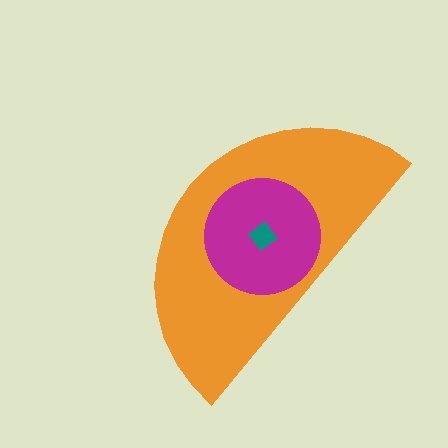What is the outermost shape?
The orange semicircle.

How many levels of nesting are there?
3.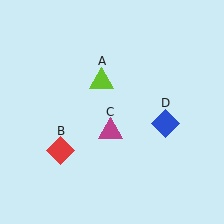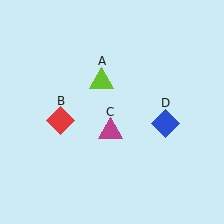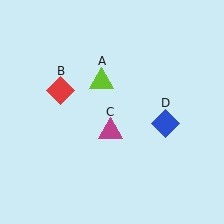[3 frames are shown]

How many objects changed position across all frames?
1 object changed position: red diamond (object B).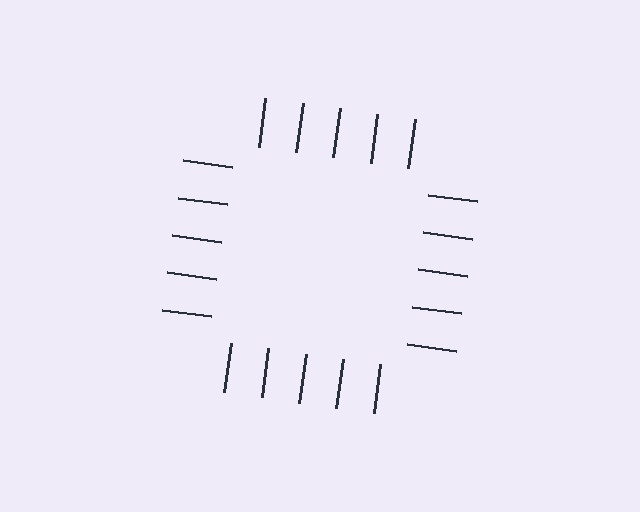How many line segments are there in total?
20 — 5 along each of the 4 edges.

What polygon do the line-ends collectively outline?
An illusory square — the line segments terminate on its edges but no continuous stroke is drawn.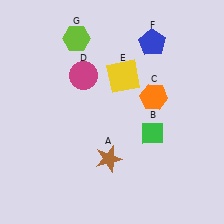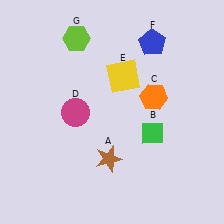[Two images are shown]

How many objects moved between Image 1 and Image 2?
1 object moved between the two images.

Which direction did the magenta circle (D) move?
The magenta circle (D) moved down.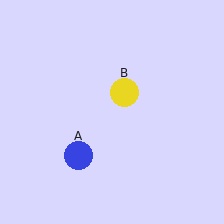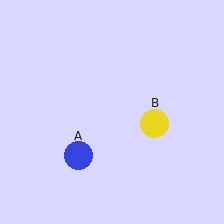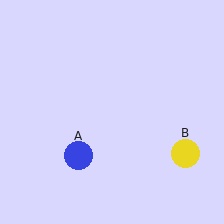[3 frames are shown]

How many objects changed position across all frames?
1 object changed position: yellow circle (object B).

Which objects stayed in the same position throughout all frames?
Blue circle (object A) remained stationary.